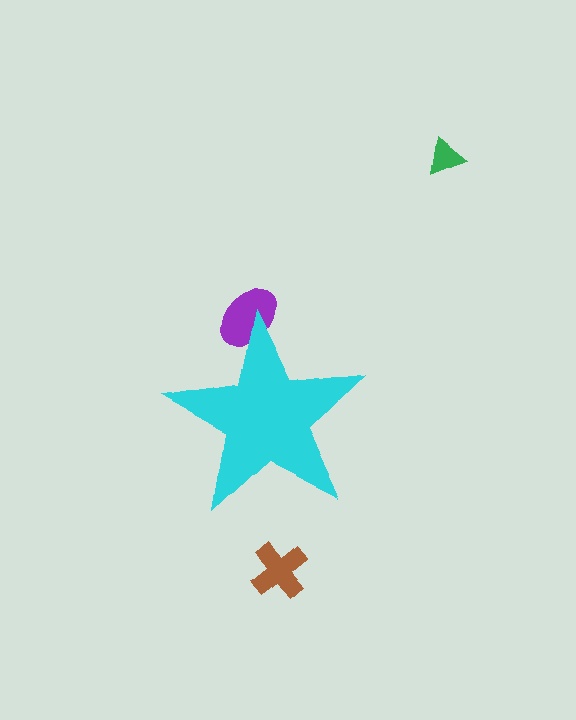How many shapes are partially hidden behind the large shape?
1 shape is partially hidden.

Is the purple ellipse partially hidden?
Yes, the purple ellipse is partially hidden behind the cyan star.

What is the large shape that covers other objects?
A cyan star.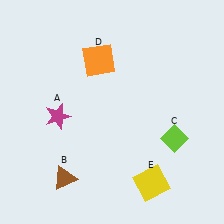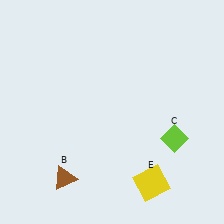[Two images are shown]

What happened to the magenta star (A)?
The magenta star (A) was removed in Image 2. It was in the bottom-left area of Image 1.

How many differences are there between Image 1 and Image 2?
There are 2 differences between the two images.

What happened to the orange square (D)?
The orange square (D) was removed in Image 2. It was in the top-left area of Image 1.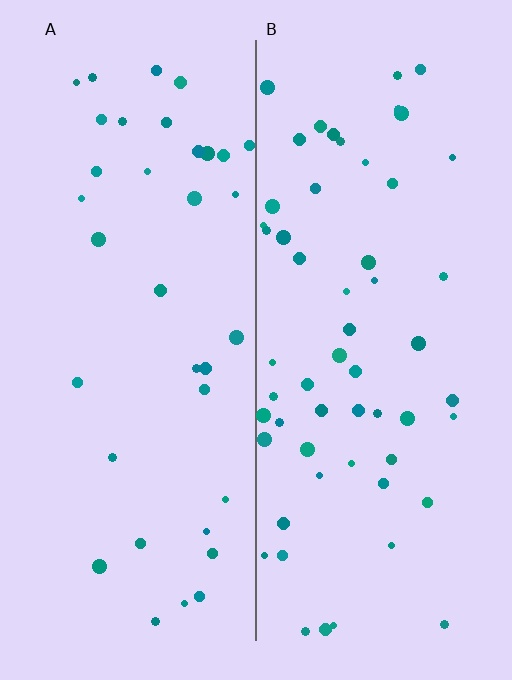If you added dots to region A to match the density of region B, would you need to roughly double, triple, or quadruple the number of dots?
Approximately double.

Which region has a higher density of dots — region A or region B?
B (the right).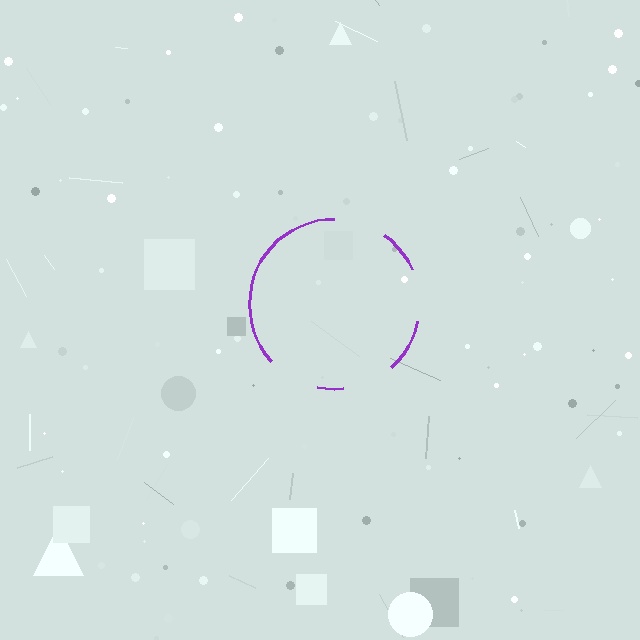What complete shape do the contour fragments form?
The contour fragments form a circle.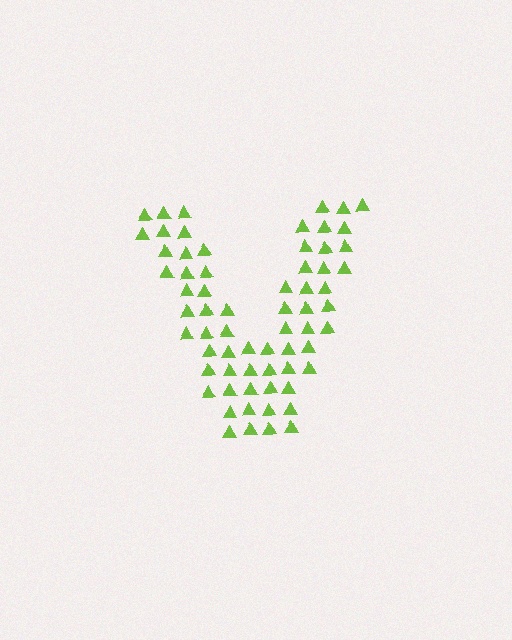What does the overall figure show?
The overall figure shows the letter V.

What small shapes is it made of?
It is made of small triangles.